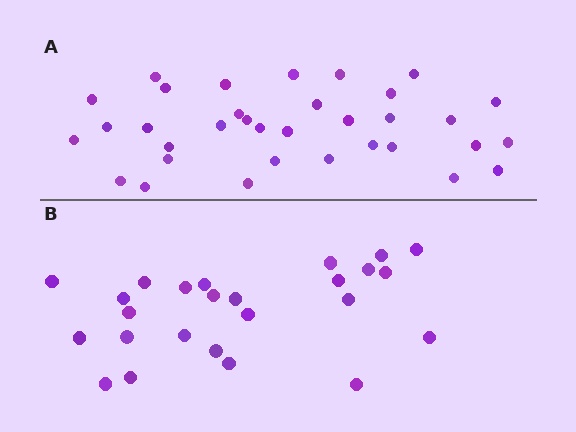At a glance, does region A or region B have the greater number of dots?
Region A (the top region) has more dots.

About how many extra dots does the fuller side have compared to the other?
Region A has roughly 8 or so more dots than region B.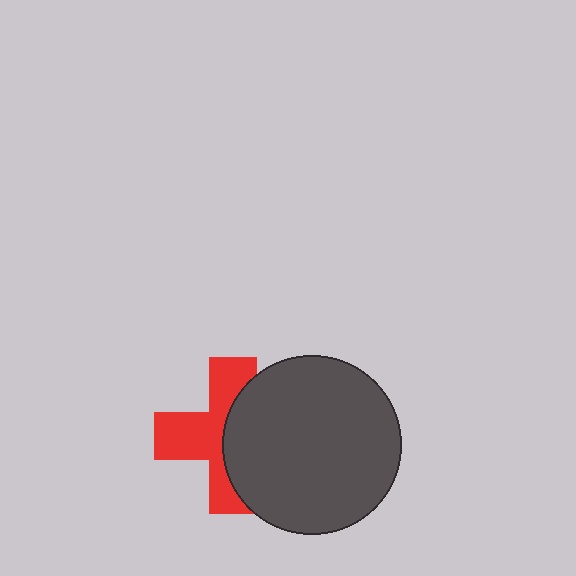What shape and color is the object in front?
The object in front is a dark gray circle.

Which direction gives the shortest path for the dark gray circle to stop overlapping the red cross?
Moving right gives the shortest separation.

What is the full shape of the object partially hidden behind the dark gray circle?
The partially hidden object is a red cross.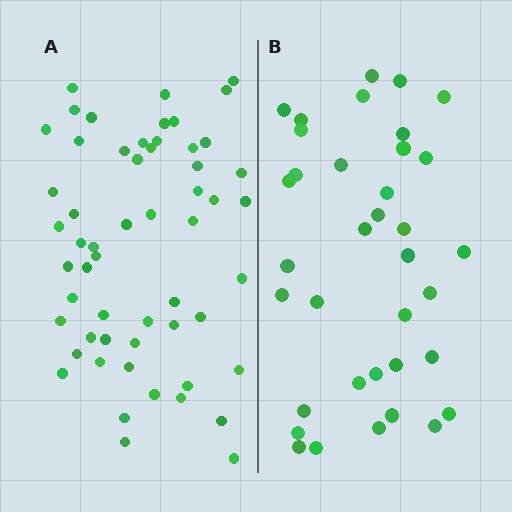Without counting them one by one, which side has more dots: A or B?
Region A (the left region) has more dots.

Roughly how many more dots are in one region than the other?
Region A has approximately 20 more dots than region B.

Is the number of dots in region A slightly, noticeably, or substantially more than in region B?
Region A has substantially more. The ratio is roughly 1.6 to 1.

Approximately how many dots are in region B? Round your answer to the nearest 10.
About 40 dots. (The exact count is 36, which rounds to 40.)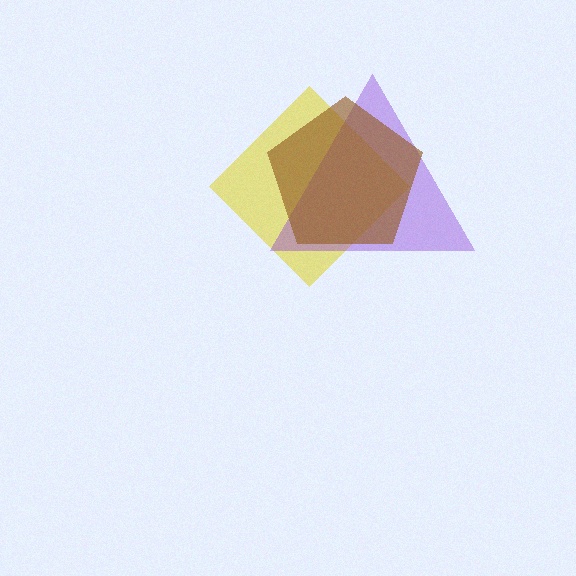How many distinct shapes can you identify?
There are 3 distinct shapes: a yellow diamond, a purple triangle, a brown pentagon.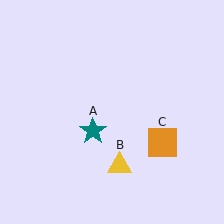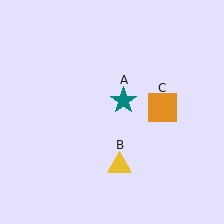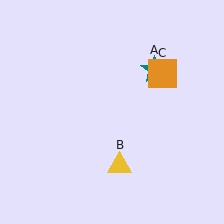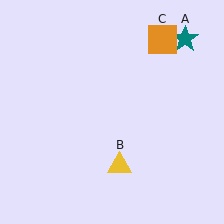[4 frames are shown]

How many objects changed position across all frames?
2 objects changed position: teal star (object A), orange square (object C).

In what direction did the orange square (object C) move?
The orange square (object C) moved up.